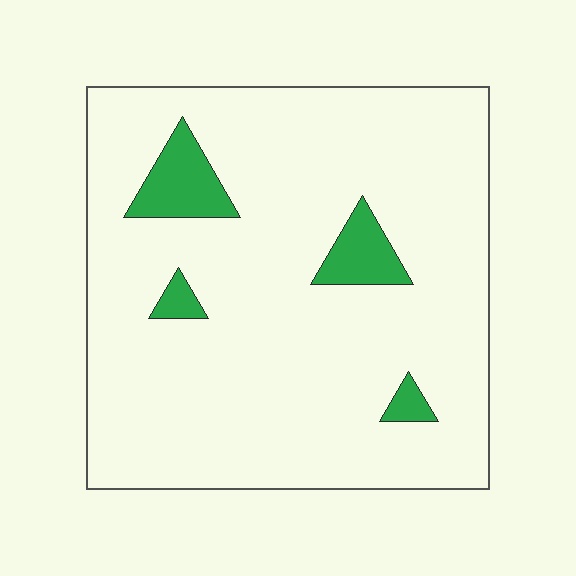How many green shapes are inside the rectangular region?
4.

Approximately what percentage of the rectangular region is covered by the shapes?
Approximately 10%.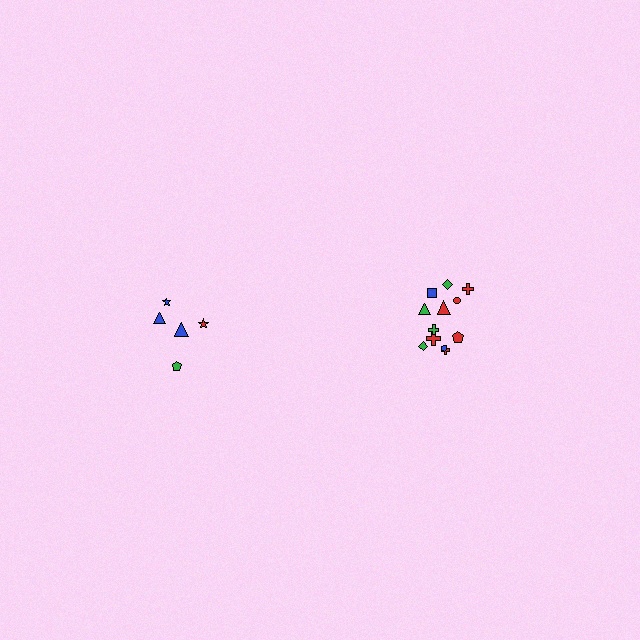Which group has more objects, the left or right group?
The right group.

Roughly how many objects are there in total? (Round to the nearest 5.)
Roughly 15 objects in total.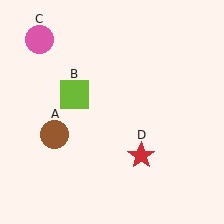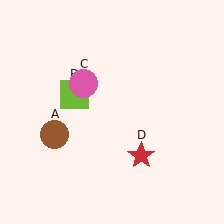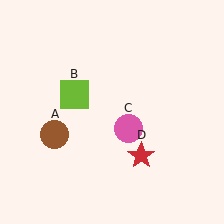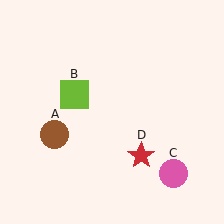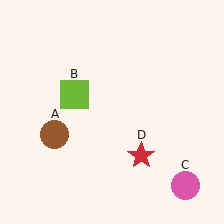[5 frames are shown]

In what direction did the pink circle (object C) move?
The pink circle (object C) moved down and to the right.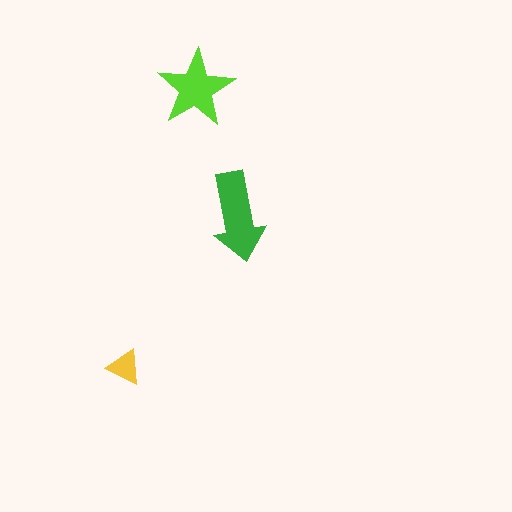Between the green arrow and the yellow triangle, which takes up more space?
The green arrow.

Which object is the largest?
The green arrow.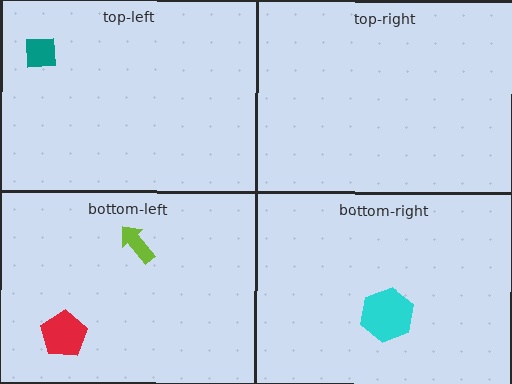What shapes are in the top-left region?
The teal square.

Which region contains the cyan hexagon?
The bottom-right region.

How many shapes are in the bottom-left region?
2.